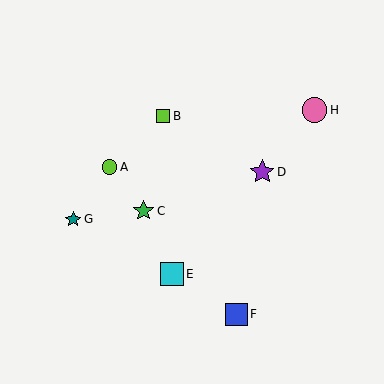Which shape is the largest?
The purple star (labeled D) is the largest.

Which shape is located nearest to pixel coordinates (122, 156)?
The lime circle (labeled A) at (109, 167) is nearest to that location.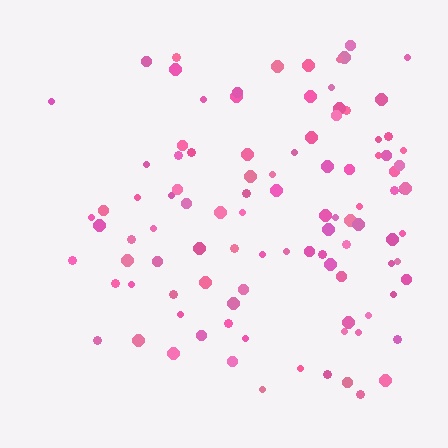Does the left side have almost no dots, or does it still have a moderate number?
Still a moderate number, just noticeably fewer than the right.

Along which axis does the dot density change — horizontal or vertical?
Horizontal.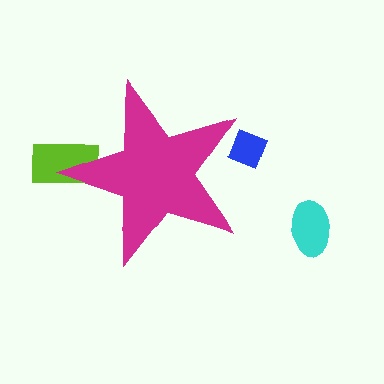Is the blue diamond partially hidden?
Yes, the blue diamond is partially hidden behind the magenta star.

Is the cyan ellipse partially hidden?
No, the cyan ellipse is fully visible.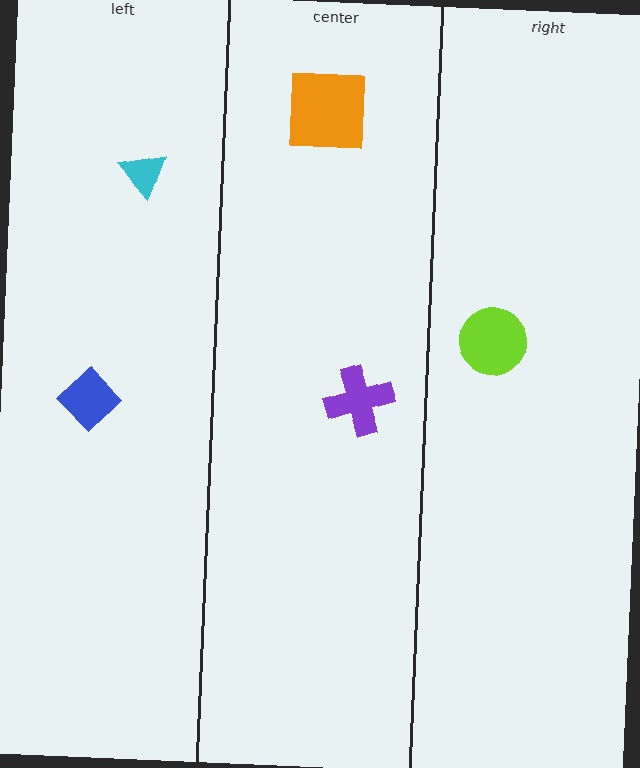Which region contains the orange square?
The center region.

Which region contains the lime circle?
The right region.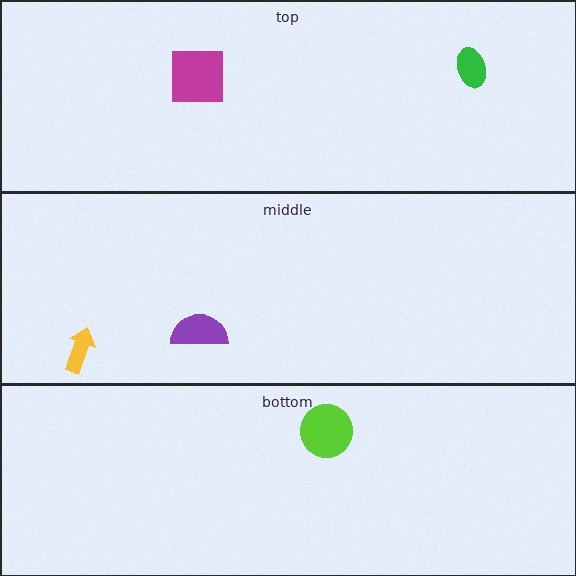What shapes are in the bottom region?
The lime circle.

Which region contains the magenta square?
The top region.